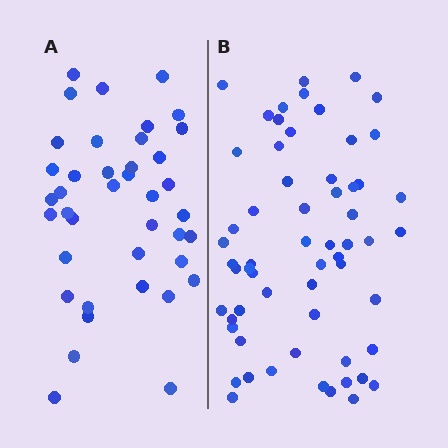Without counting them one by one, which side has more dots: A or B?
Region B (the right region) has more dots.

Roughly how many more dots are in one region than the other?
Region B has approximately 20 more dots than region A.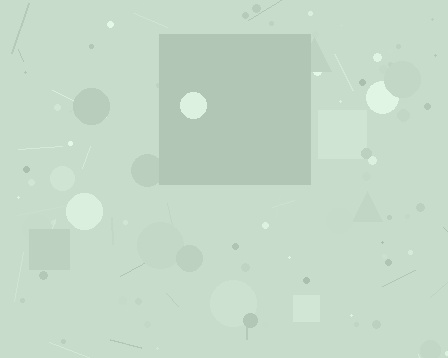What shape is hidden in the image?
A square is hidden in the image.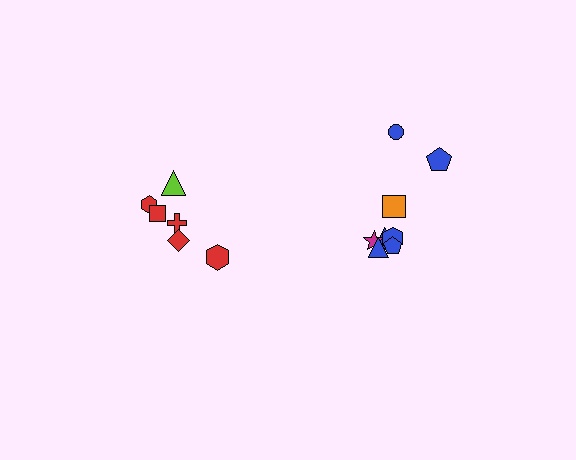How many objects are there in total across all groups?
There are 14 objects.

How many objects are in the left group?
There are 6 objects.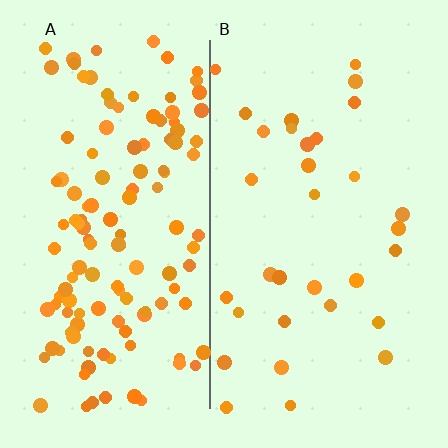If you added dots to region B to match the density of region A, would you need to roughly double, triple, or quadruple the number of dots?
Approximately quadruple.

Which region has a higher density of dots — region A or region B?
A (the left).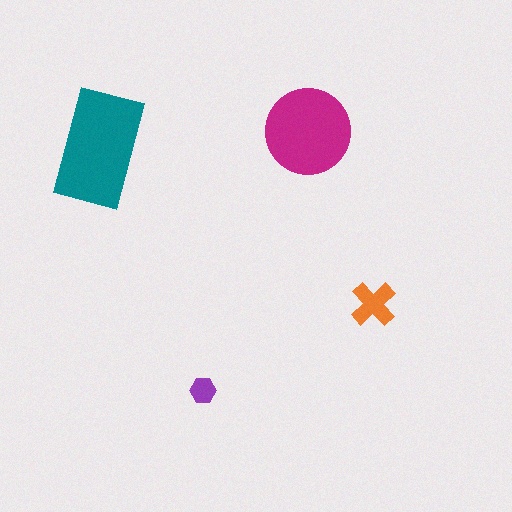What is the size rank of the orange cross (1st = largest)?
3rd.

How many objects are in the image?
There are 4 objects in the image.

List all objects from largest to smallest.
The teal rectangle, the magenta circle, the orange cross, the purple hexagon.